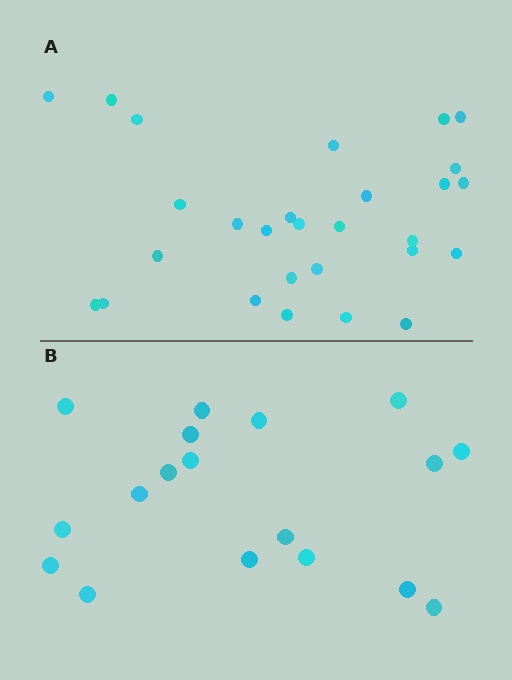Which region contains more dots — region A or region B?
Region A (the top region) has more dots.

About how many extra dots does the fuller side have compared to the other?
Region A has roughly 10 or so more dots than region B.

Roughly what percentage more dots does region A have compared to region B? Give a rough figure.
About 55% more.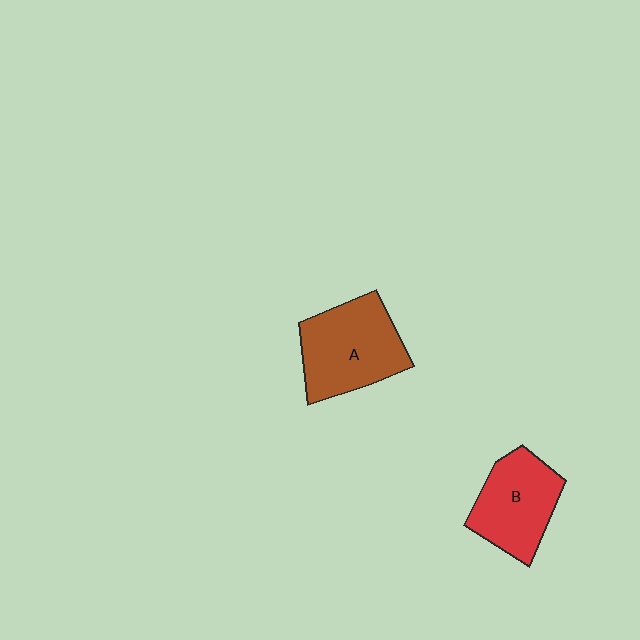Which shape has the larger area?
Shape A (brown).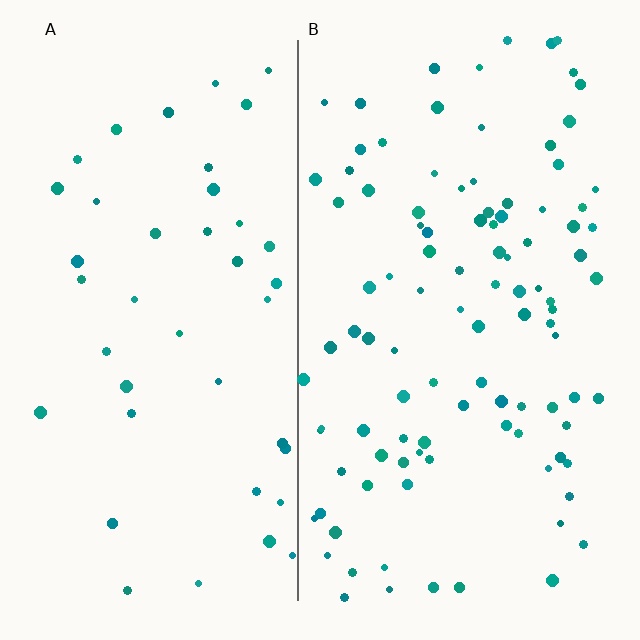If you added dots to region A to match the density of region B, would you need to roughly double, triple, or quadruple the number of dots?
Approximately double.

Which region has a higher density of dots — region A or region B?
B (the right).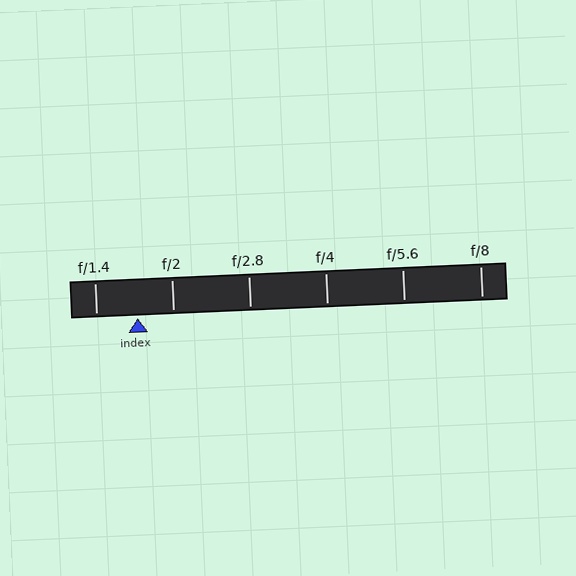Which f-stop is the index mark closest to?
The index mark is closest to f/2.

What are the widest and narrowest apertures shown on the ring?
The widest aperture shown is f/1.4 and the narrowest is f/8.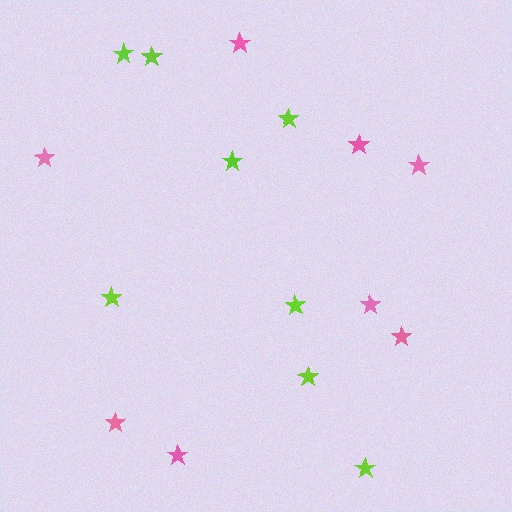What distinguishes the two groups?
There are 2 groups: one group of lime stars (8) and one group of pink stars (8).